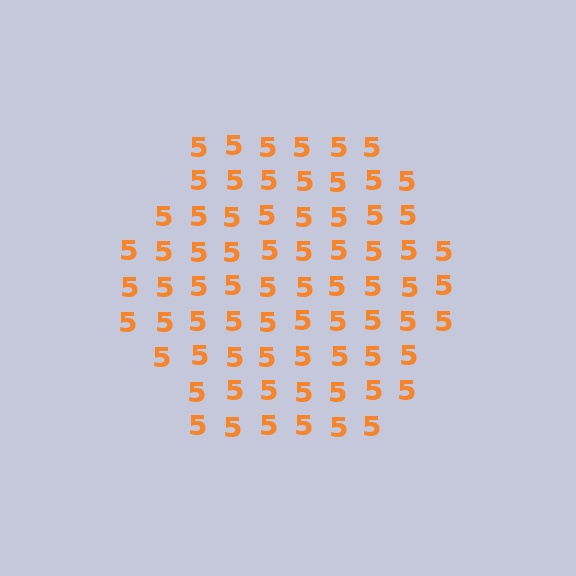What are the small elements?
The small elements are digit 5's.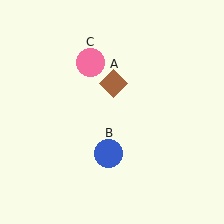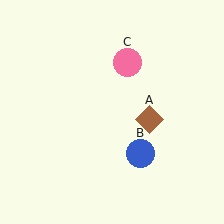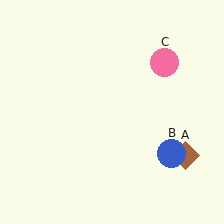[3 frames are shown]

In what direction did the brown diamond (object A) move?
The brown diamond (object A) moved down and to the right.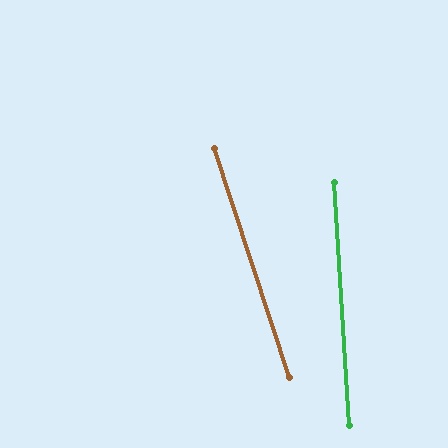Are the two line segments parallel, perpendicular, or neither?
Neither parallel nor perpendicular — they differ by about 14°.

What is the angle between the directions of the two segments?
Approximately 14 degrees.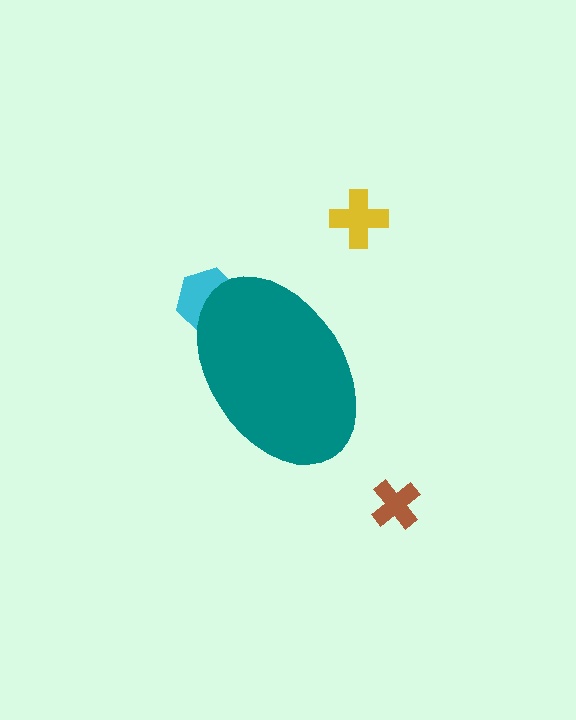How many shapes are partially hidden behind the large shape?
1 shape is partially hidden.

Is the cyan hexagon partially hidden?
Yes, the cyan hexagon is partially hidden behind the teal ellipse.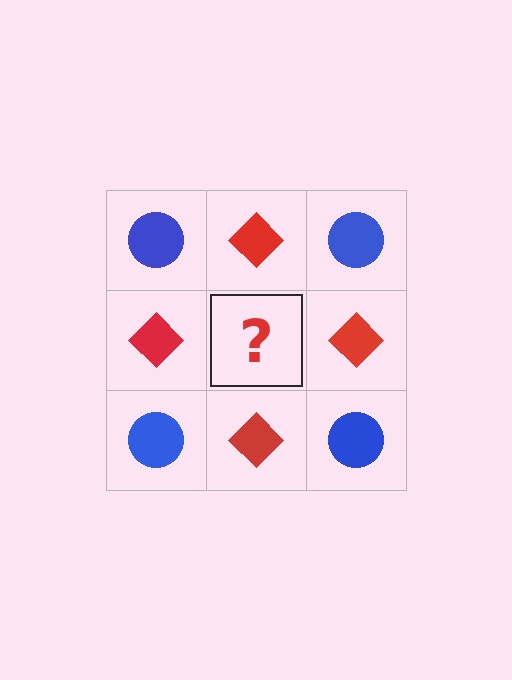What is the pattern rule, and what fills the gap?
The rule is that it alternates blue circle and red diamond in a checkerboard pattern. The gap should be filled with a blue circle.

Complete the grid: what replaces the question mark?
The question mark should be replaced with a blue circle.